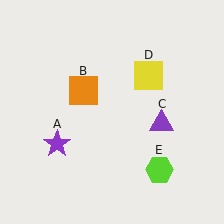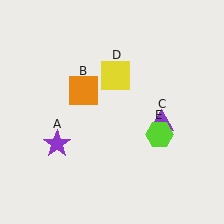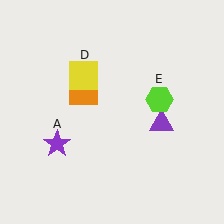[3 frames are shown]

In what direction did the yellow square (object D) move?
The yellow square (object D) moved left.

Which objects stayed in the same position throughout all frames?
Purple star (object A) and orange square (object B) and purple triangle (object C) remained stationary.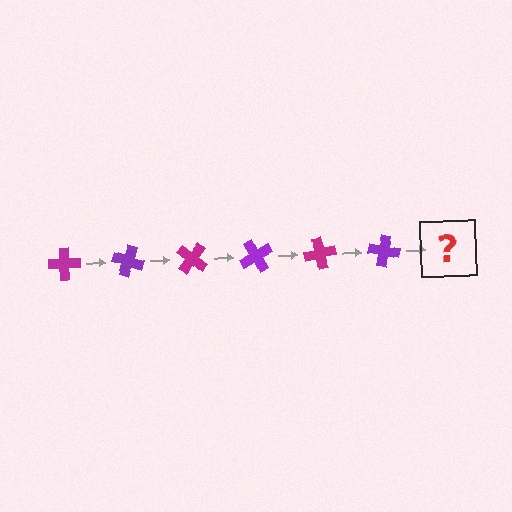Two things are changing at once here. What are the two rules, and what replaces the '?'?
The two rules are that it rotates 20 degrees each step and the color cycles through magenta and purple. The '?' should be a magenta cross, rotated 120 degrees from the start.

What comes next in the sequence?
The next element should be a magenta cross, rotated 120 degrees from the start.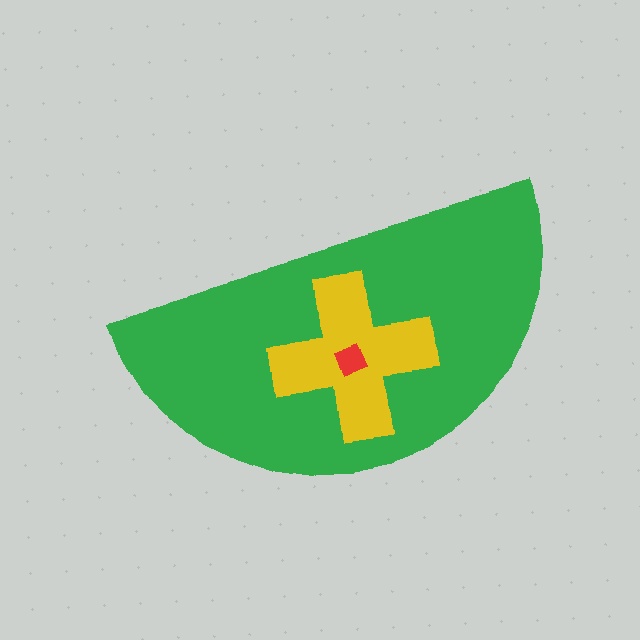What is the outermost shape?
The green semicircle.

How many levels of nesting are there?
3.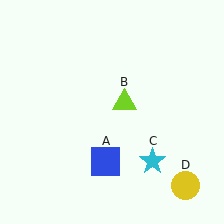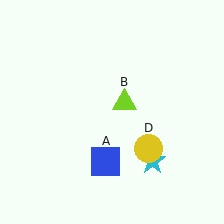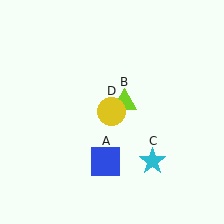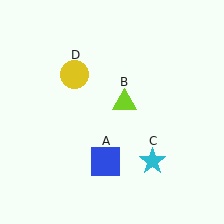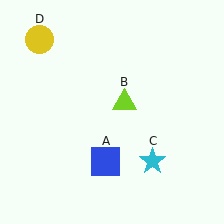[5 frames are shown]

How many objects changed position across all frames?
1 object changed position: yellow circle (object D).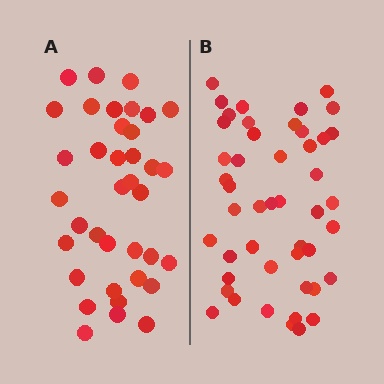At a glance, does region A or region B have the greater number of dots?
Region B (the right region) has more dots.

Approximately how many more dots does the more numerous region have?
Region B has roughly 10 or so more dots than region A.